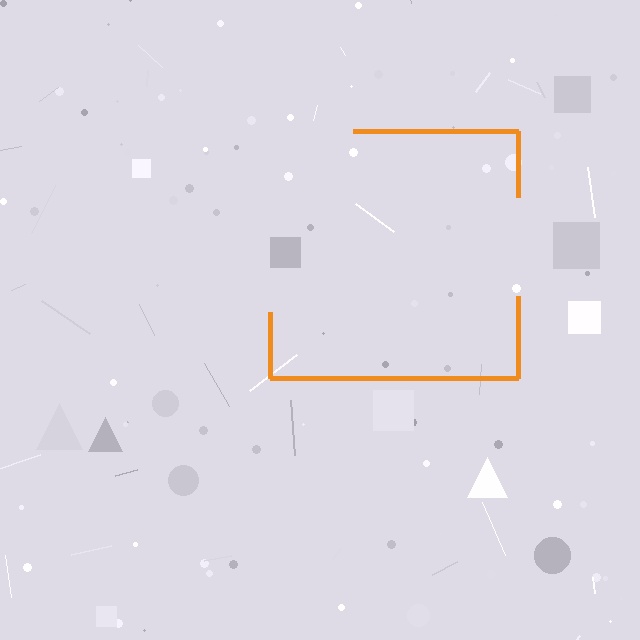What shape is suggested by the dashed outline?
The dashed outline suggests a square.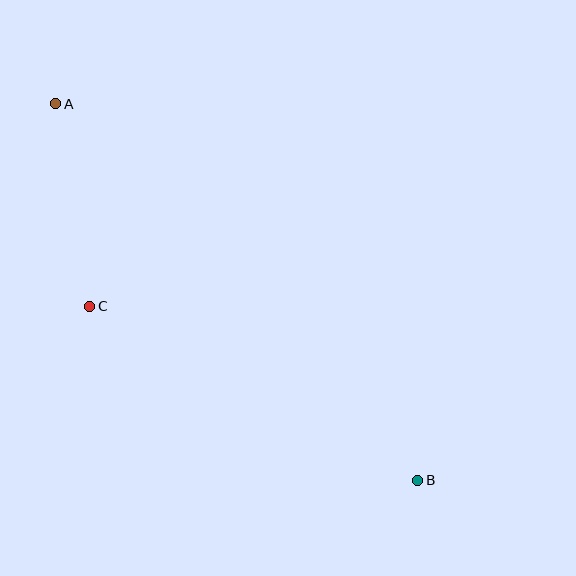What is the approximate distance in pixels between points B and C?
The distance between B and C is approximately 371 pixels.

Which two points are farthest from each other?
Points A and B are farthest from each other.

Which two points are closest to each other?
Points A and C are closest to each other.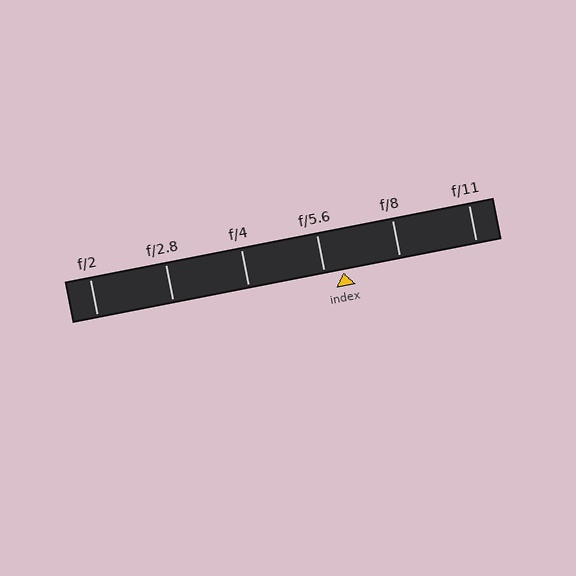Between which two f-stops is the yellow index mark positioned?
The index mark is between f/5.6 and f/8.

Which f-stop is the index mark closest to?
The index mark is closest to f/5.6.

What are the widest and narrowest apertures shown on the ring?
The widest aperture shown is f/2 and the narrowest is f/11.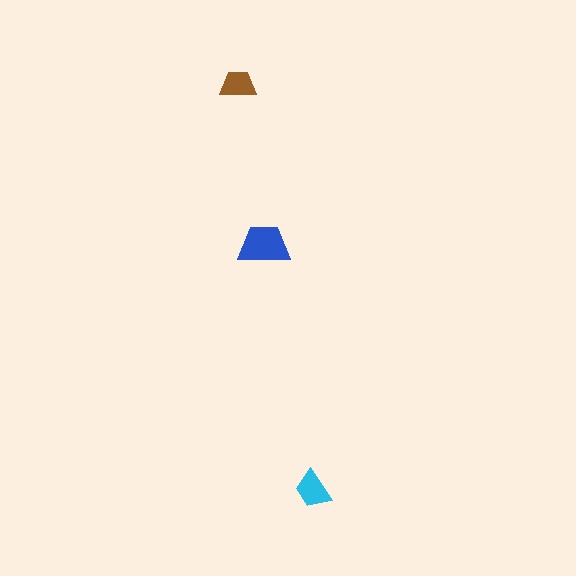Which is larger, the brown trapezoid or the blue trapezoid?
The blue one.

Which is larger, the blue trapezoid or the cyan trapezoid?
The blue one.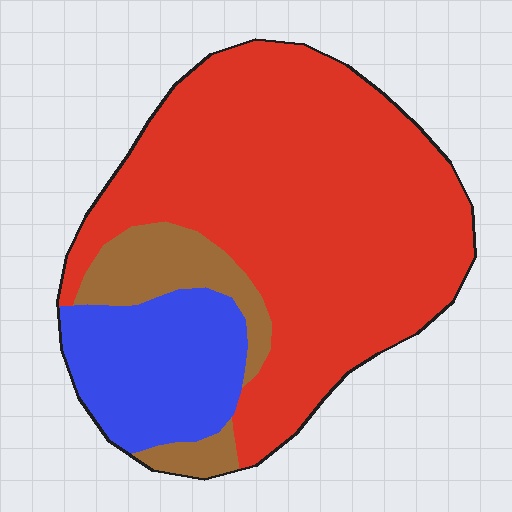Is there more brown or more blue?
Blue.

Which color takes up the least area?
Brown, at roughly 10%.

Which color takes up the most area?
Red, at roughly 70%.